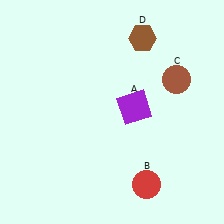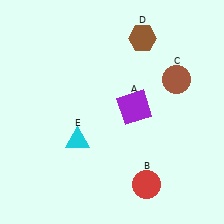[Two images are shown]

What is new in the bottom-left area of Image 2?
A cyan triangle (E) was added in the bottom-left area of Image 2.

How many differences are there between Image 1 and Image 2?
There is 1 difference between the two images.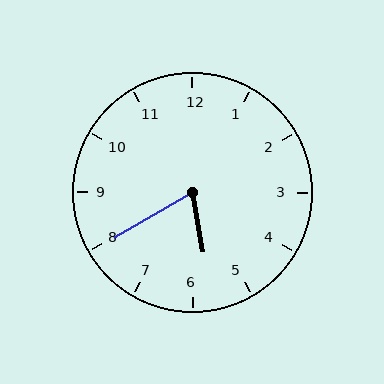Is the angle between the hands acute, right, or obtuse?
It is acute.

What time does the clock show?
5:40.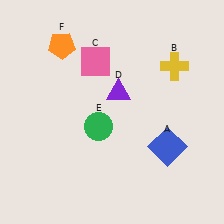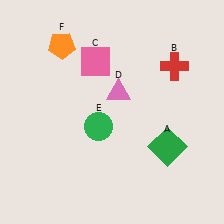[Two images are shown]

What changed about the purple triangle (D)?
In Image 1, D is purple. In Image 2, it changed to pink.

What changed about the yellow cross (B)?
In Image 1, B is yellow. In Image 2, it changed to red.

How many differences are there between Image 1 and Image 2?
There are 3 differences between the two images.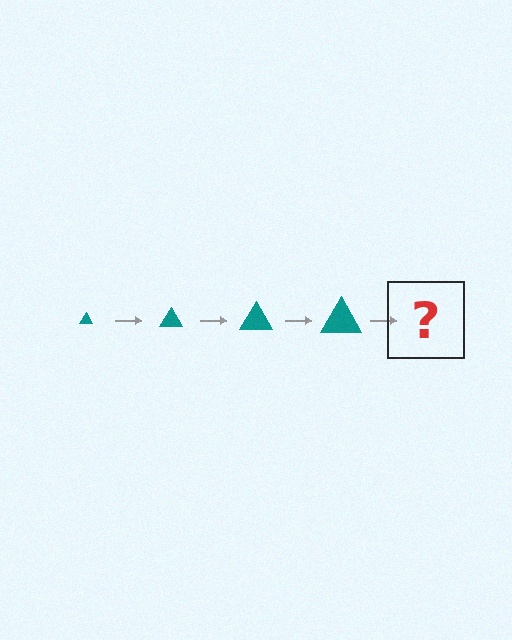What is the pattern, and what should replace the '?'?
The pattern is that the triangle gets progressively larger each step. The '?' should be a teal triangle, larger than the previous one.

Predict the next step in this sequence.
The next step is a teal triangle, larger than the previous one.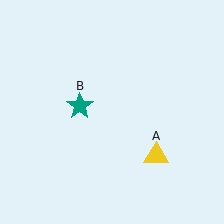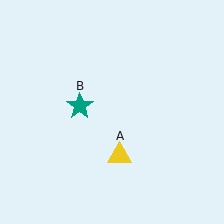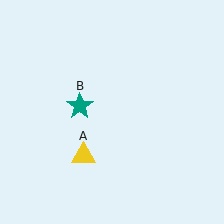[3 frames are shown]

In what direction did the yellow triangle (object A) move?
The yellow triangle (object A) moved left.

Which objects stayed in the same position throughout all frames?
Teal star (object B) remained stationary.